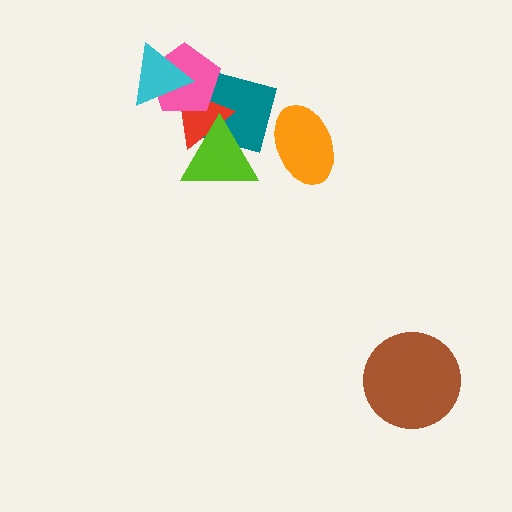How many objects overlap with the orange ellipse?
1 object overlaps with the orange ellipse.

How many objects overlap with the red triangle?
4 objects overlap with the red triangle.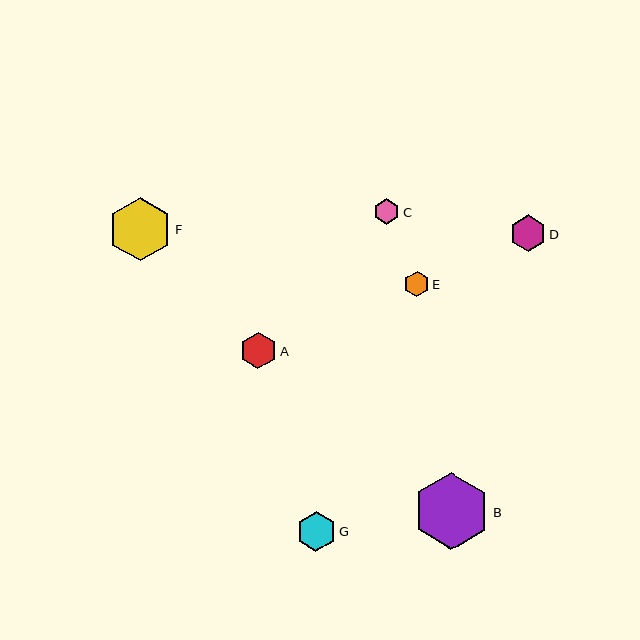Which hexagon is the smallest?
Hexagon E is the smallest with a size of approximately 25 pixels.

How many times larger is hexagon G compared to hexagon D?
Hexagon G is approximately 1.1 times the size of hexagon D.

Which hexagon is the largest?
Hexagon B is the largest with a size of approximately 76 pixels.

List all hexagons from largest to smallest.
From largest to smallest: B, F, G, D, A, C, E.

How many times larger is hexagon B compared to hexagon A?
Hexagon B is approximately 2.1 times the size of hexagon A.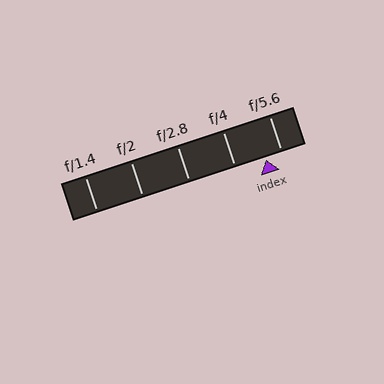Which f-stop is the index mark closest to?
The index mark is closest to f/5.6.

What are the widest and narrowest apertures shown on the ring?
The widest aperture shown is f/1.4 and the narrowest is f/5.6.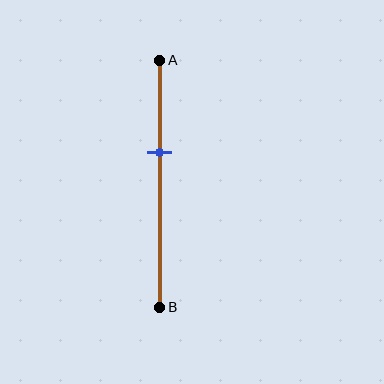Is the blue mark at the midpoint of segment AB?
No, the mark is at about 35% from A, not at the 50% midpoint.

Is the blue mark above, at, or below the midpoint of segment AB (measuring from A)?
The blue mark is above the midpoint of segment AB.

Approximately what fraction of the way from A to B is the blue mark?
The blue mark is approximately 35% of the way from A to B.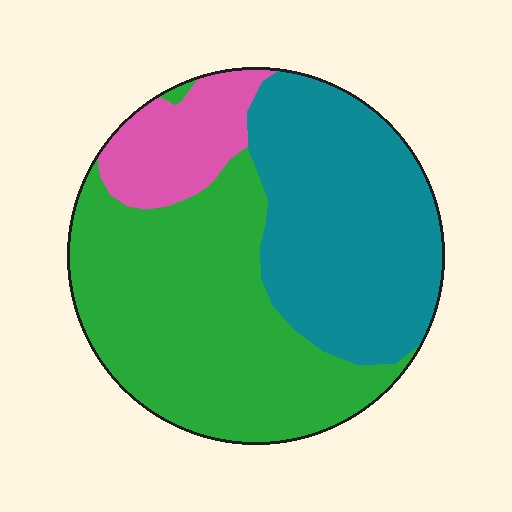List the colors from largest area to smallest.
From largest to smallest: green, teal, pink.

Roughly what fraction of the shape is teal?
Teal takes up about three eighths (3/8) of the shape.